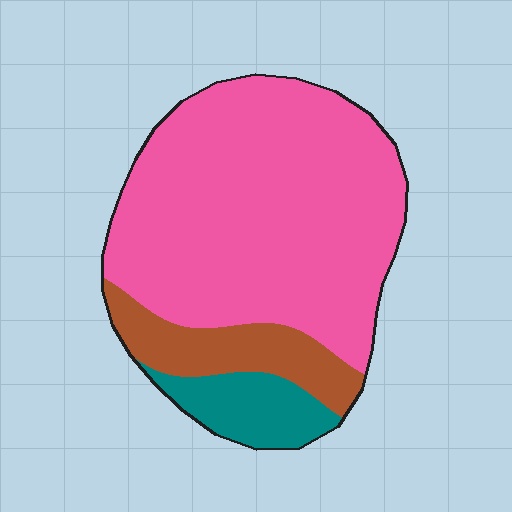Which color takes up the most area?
Pink, at roughly 75%.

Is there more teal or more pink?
Pink.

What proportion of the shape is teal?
Teal takes up about one tenth (1/10) of the shape.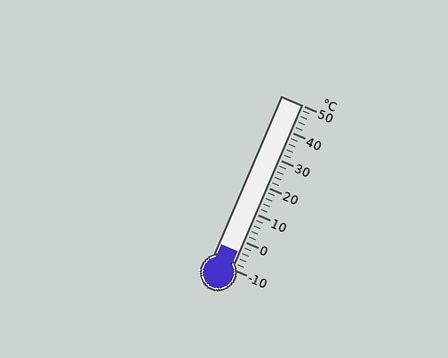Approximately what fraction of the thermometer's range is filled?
The thermometer is filled to approximately 10% of its range.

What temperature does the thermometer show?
The thermometer shows approximately -4°C.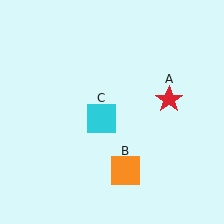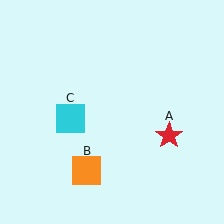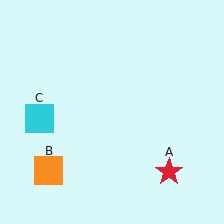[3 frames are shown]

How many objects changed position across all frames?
3 objects changed position: red star (object A), orange square (object B), cyan square (object C).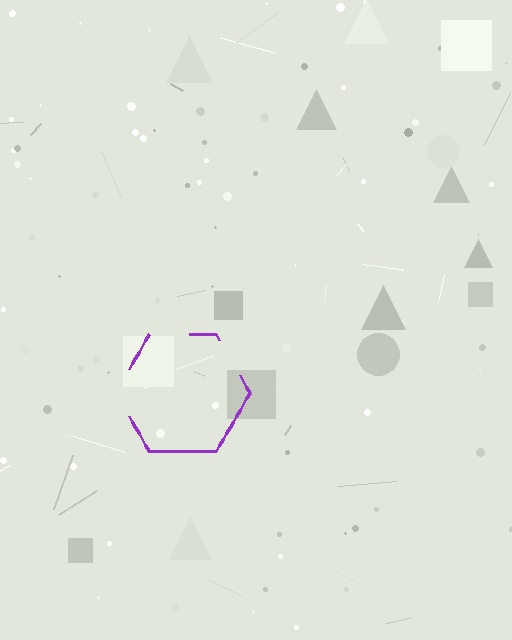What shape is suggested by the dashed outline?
The dashed outline suggests a hexagon.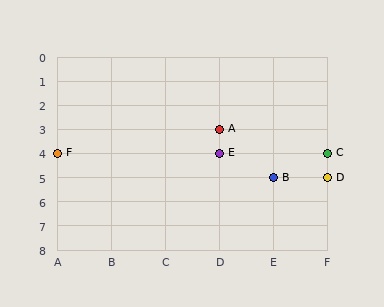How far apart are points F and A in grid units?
Points F and A are 3 columns and 1 row apart (about 3.2 grid units diagonally).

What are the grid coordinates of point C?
Point C is at grid coordinates (F, 4).